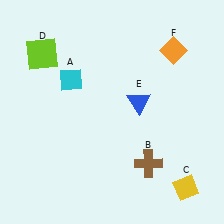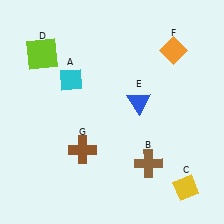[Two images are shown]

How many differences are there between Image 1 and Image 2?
There is 1 difference between the two images.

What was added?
A brown cross (G) was added in Image 2.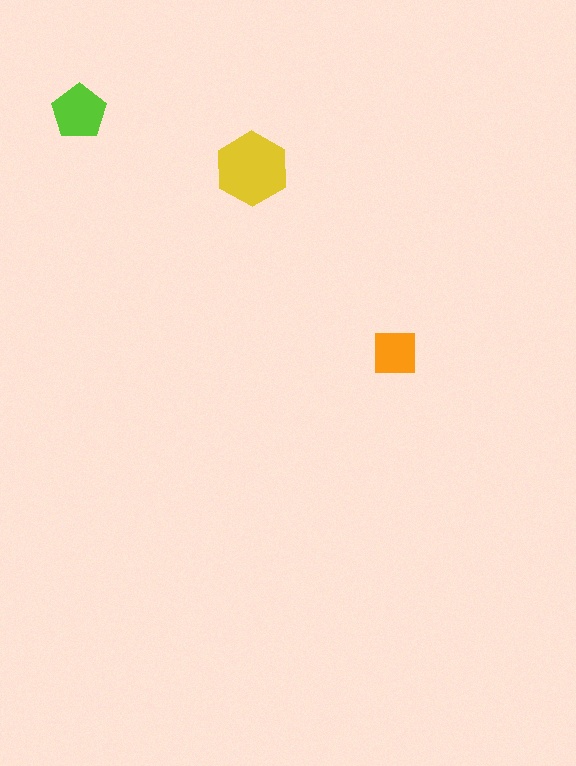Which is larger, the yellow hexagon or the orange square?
The yellow hexagon.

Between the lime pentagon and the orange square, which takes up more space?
The lime pentagon.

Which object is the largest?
The yellow hexagon.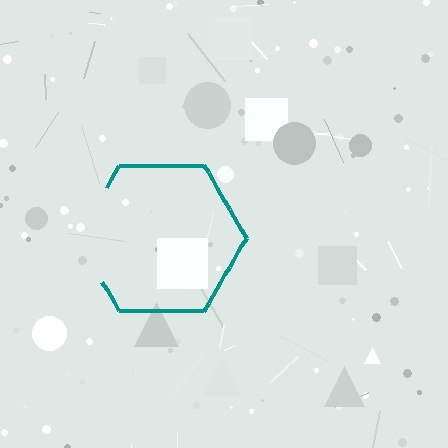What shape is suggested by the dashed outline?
The dashed outline suggests a hexagon.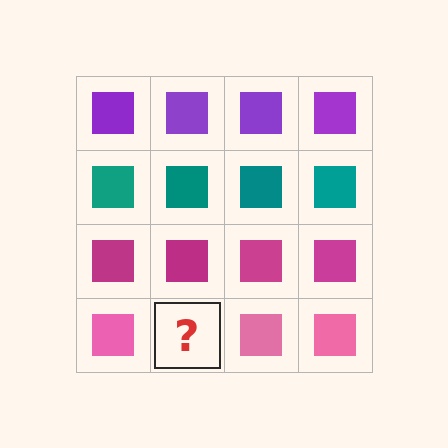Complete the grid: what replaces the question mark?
The question mark should be replaced with a pink square.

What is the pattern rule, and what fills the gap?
The rule is that each row has a consistent color. The gap should be filled with a pink square.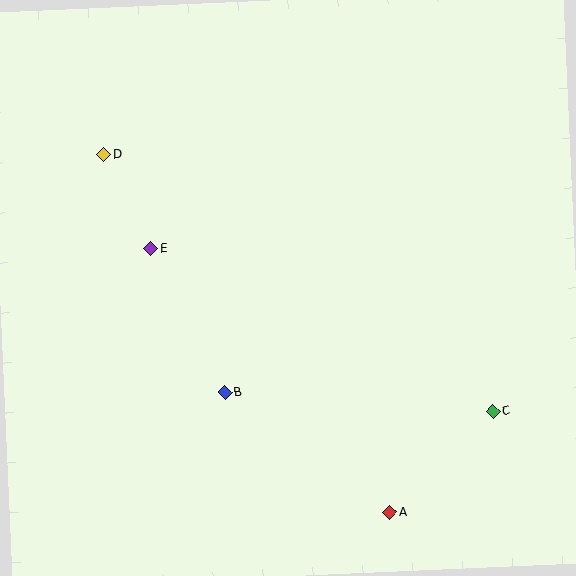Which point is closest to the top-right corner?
Point C is closest to the top-right corner.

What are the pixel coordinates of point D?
Point D is at (104, 155).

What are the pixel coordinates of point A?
Point A is at (390, 513).